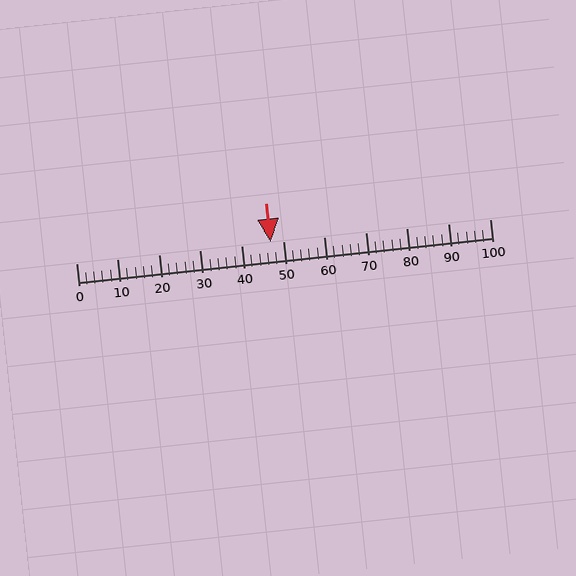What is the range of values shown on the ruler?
The ruler shows values from 0 to 100.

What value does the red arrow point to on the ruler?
The red arrow points to approximately 47.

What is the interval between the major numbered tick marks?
The major tick marks are spaced 10 units apart.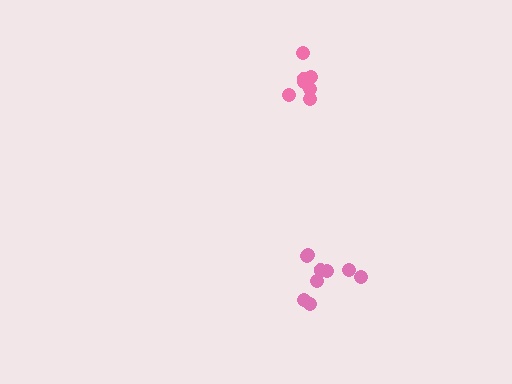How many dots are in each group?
Group 1: 7 dots, Group 2: 9 dots (16 total).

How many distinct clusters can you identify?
There are 2 distinct clusters.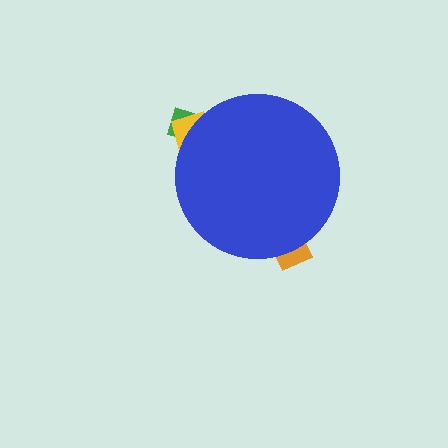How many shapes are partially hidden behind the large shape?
3 shapes are partially hidden.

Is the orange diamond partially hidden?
Yes, the orange diamond is partially hidden behind the blue circle.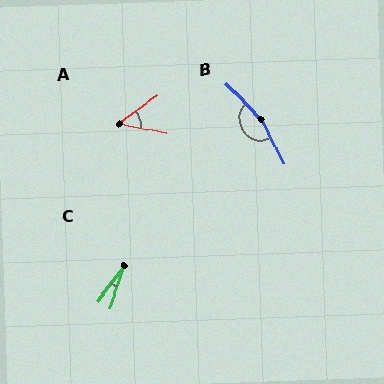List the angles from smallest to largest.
C (18°), A (48°), B (163°).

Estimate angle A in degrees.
Approximately 48 degrees.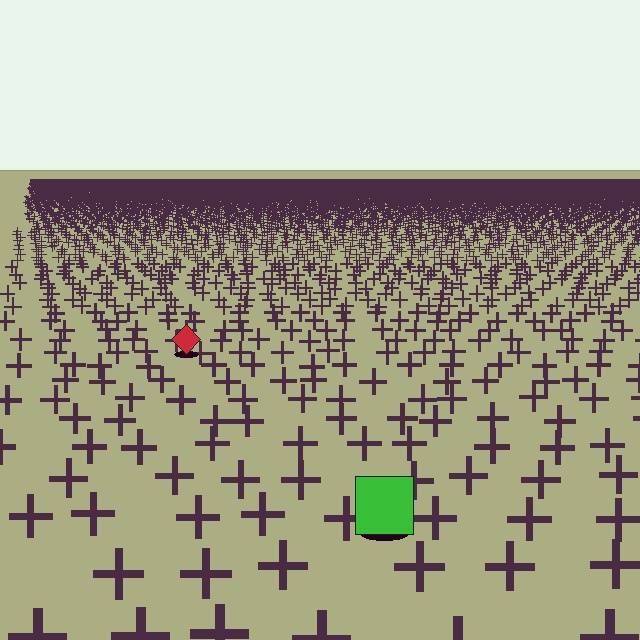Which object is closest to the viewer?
The green square is closest. The texture marks near it are larger and more spread out.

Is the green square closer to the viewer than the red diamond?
Yes. The green square is closer — you can tell from the texture gradient: the ground texture is coarser near it.